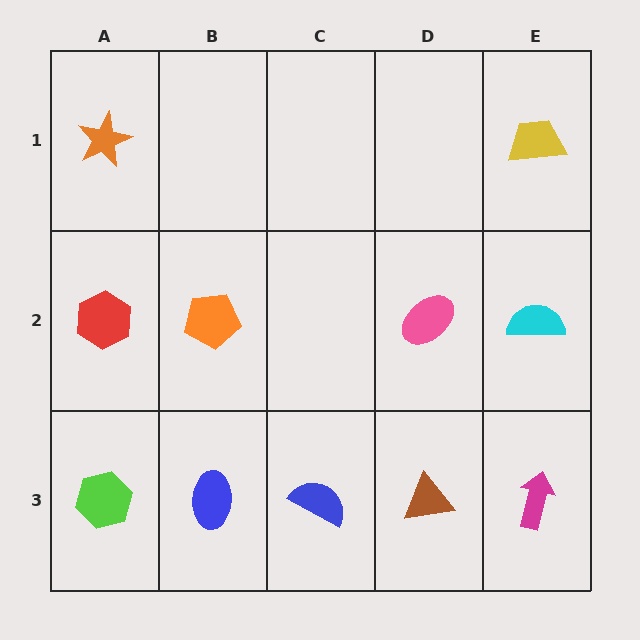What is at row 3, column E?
A magenta arrow.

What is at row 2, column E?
A cyan semicircle.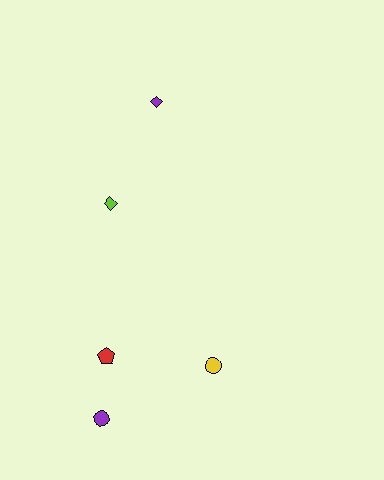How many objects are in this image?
There are 5 objects.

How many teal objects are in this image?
There are no teal objects.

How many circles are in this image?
There are 2 circles.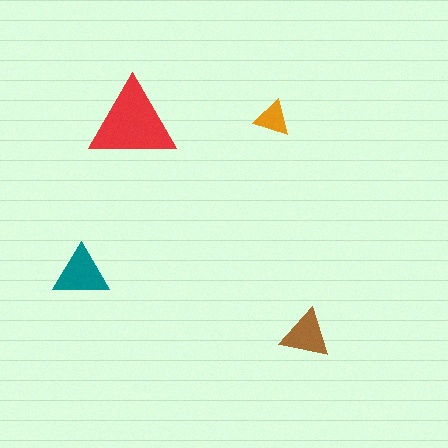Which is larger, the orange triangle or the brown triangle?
The brown one.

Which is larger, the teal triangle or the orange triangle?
The teal one.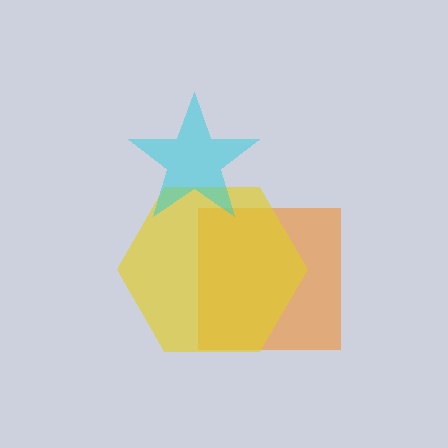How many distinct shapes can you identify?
There are 3 distinct shapes: an orange square, a yellow hexagon, a cyan star.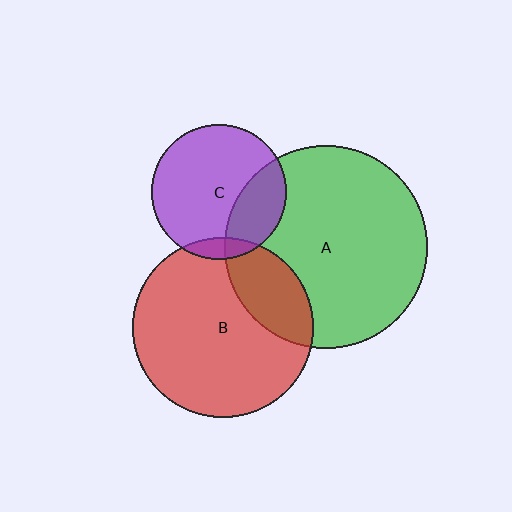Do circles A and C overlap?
Yes.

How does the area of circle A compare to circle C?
Approximately 2.2 times.